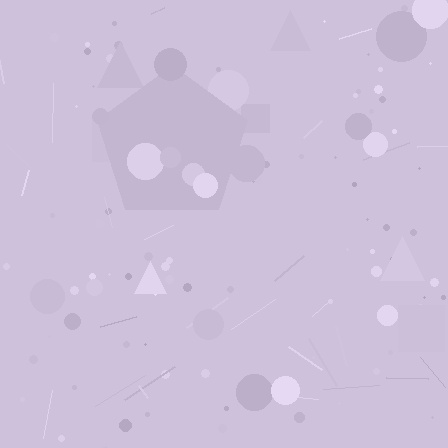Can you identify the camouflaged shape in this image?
The camouflaged shape is a pentagon.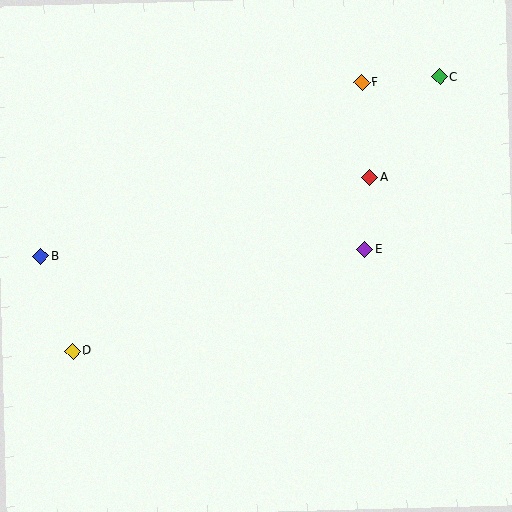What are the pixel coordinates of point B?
Point B is at (41, 256).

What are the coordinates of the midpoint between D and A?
The midpoint between D and A is at (221, 264).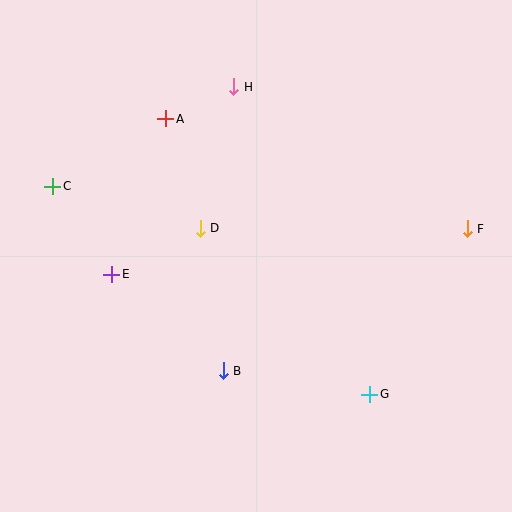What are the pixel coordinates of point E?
Point E is at (112, 274).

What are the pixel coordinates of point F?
Point F is at (467, 229).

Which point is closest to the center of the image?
Point D at (200, 228) is closest to the center.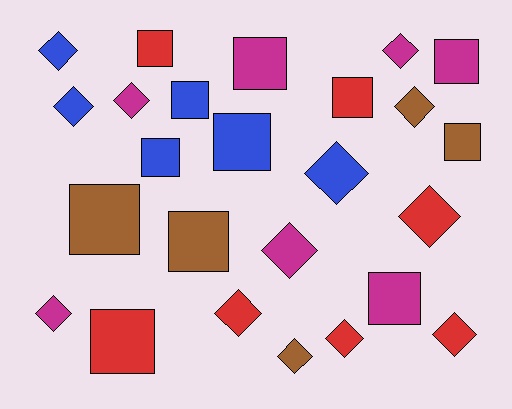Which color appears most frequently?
Red, with 7 objects.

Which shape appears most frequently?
Diamond, with 13 objects.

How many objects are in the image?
There are 25 objects.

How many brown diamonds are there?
There are 2 brown diamonds.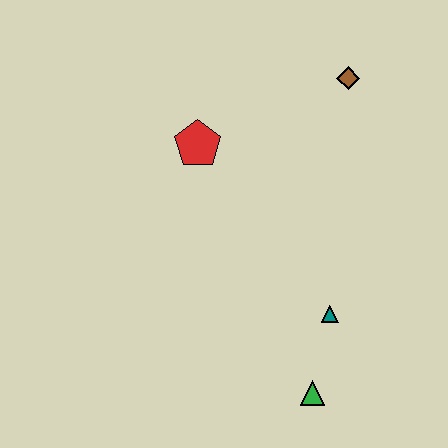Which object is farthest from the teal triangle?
The brown diamond is farthest from the teal triangle.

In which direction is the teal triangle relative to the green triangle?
The teal triangle is above the green triangle.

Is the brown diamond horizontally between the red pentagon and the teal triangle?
No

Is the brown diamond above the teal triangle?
Yes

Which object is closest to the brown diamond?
The red pentagon is closest to the brown diamond.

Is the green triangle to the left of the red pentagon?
No